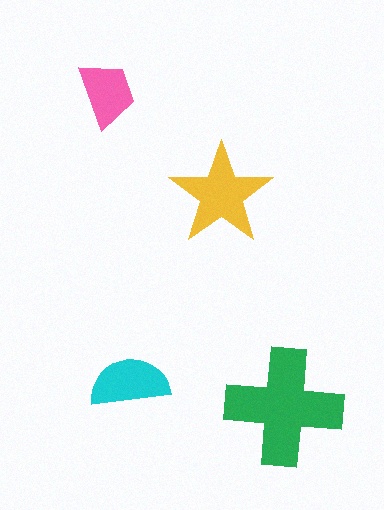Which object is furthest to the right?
The green cross is rightmost.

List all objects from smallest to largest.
The pink trapezoid, the cyan semicircle, the yellow star, the green cross.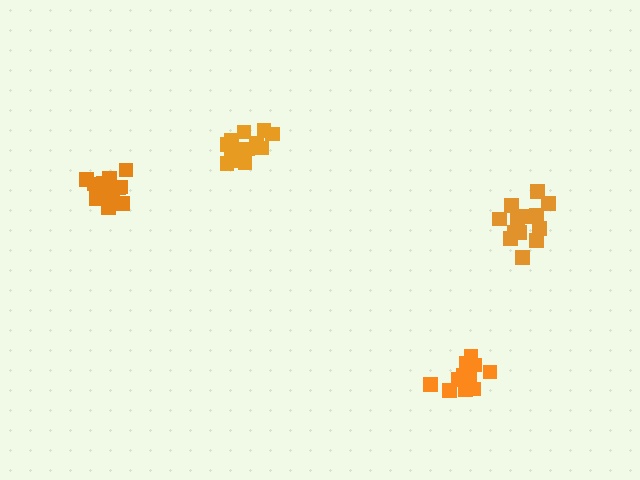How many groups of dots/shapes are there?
There are 4 groups.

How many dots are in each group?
Group 1: 14 dots, Group 2: 14 dots, Group 3: 15 dots, Group 4: 14 dots (57 total).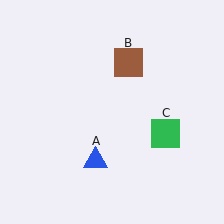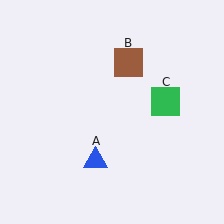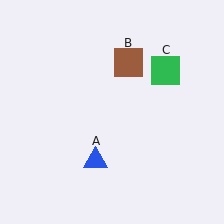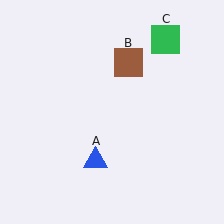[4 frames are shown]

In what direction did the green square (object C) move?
The green square (object C) moved up.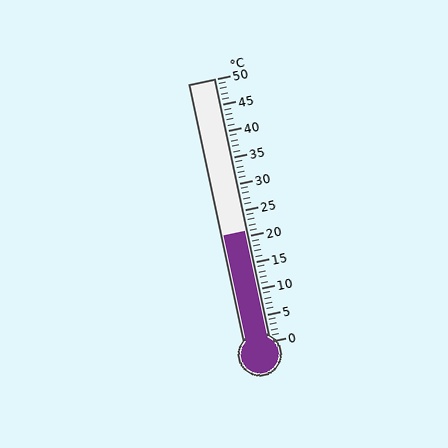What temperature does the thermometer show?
The thermometer shows approximately 21°C.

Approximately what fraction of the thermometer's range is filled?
The thermometer is filled to approximately 40% of its range.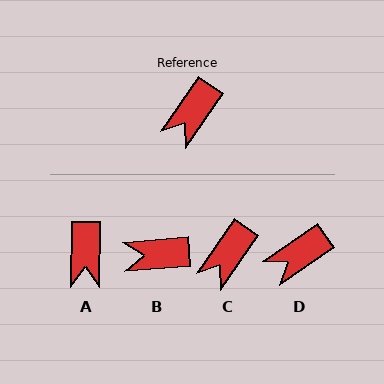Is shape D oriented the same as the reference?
No, it is off by about 20 degrees.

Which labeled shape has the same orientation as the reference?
C.